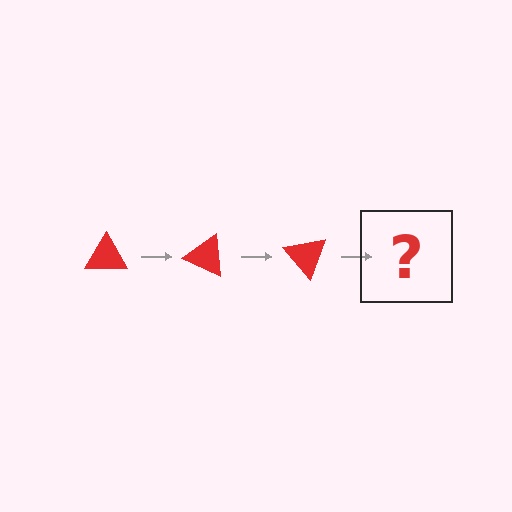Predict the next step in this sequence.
The next step is a red triangle rotated 75 degrees.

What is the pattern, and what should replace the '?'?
The pattern is that the triangle rotates 25 degrees each step. The '?' should be a red triangle rotated 75 degrees.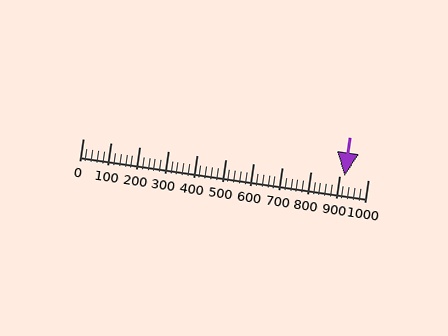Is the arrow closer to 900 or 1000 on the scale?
The arrow is closer to 900.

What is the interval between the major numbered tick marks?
The major tick marks are spaced 100 units apart.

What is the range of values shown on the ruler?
The ruler shows values from 0 to 1000.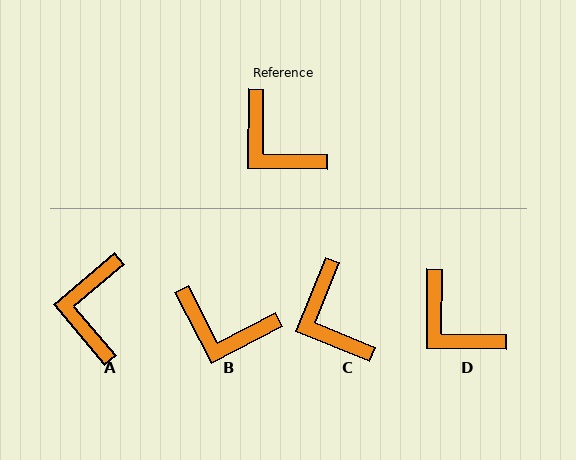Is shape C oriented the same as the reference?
No, it is off by about 21 degrees.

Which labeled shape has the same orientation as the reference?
D.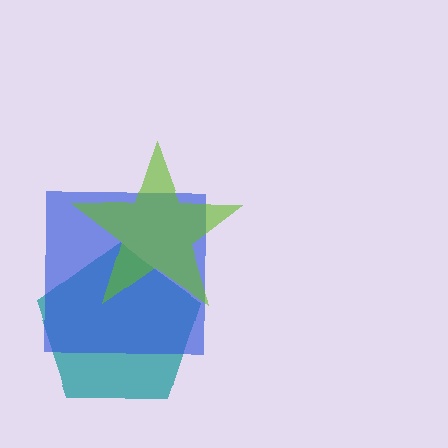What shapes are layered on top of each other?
The layered shapes are: a teal pentagon, a blue square, a lime star.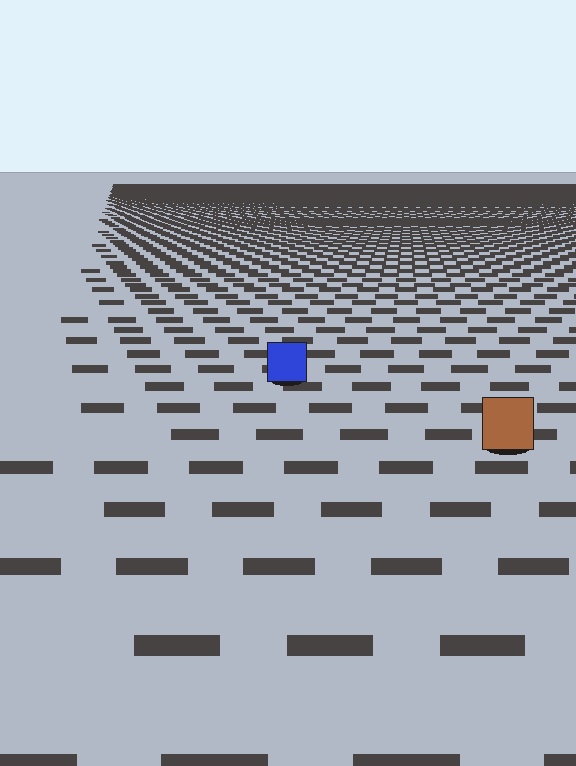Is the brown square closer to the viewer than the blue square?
Yes. The brown square is closer — you can tell from the texture gradient: the ground texture is coarser near it.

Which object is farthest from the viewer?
The blue square is farthest from the viewer. It appears smaller and the ground texture around it is denser.